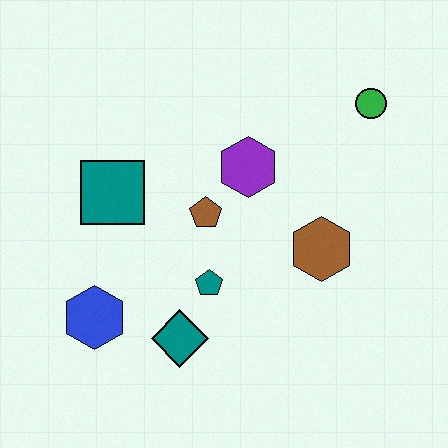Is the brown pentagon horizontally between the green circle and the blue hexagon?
Yes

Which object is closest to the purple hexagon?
The brown pentagon is closest to the purple hexagon.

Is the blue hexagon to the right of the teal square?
No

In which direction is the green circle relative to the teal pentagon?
The green circle is above the teal pentagon.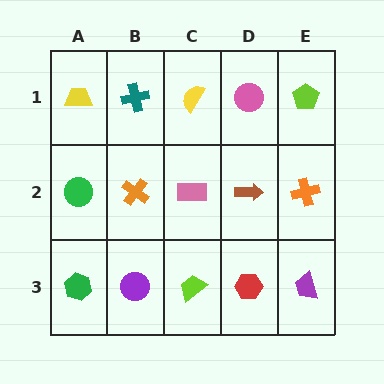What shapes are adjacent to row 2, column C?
A yellow semicircle (row 1, column C), a lime trapezoid (row 3, column C), an orange cross (row 2, column B), a brown arrow (row 2, column D).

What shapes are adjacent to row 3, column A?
A green circle (row 2, column A), a purple circle (row 3, column B).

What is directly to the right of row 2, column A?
An orange cross.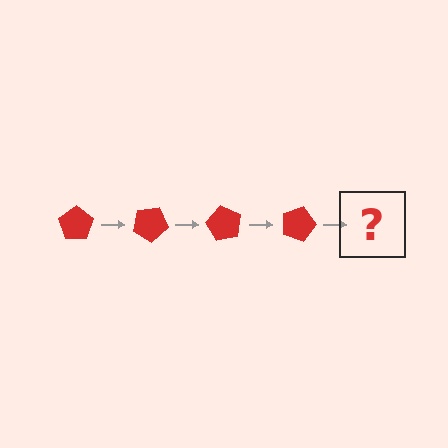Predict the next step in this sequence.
The next step is a red pentagon rotated 120 degrees.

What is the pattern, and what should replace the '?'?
The pattern is that the pentagon rotates 30 degrees each step. The '?' should be a red pentagon rotated 120 degrees.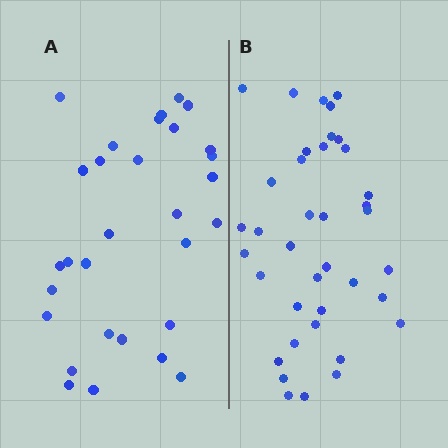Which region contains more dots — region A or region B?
Region B (the right region) has more dots.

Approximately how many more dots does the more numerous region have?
Region B has roughly 8 or so more dots than region A.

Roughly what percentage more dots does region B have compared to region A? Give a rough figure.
About 25% more.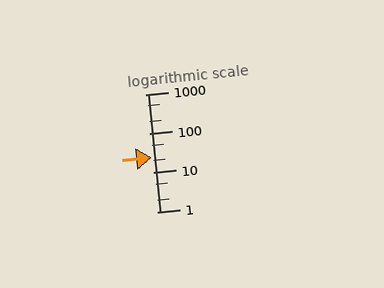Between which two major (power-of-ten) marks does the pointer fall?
The pointer is between 10 and 100.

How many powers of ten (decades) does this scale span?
The scale spans 3 decades, from 1 to 1000.